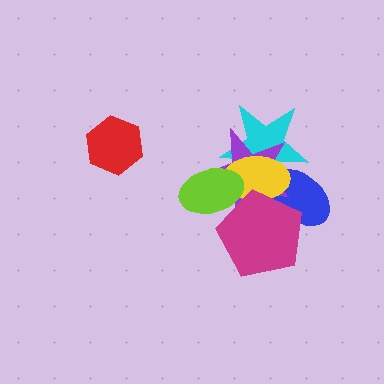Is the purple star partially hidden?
Yes, it is partially covered by another shape.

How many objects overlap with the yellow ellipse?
5 objects overlap with the yellow ellipse.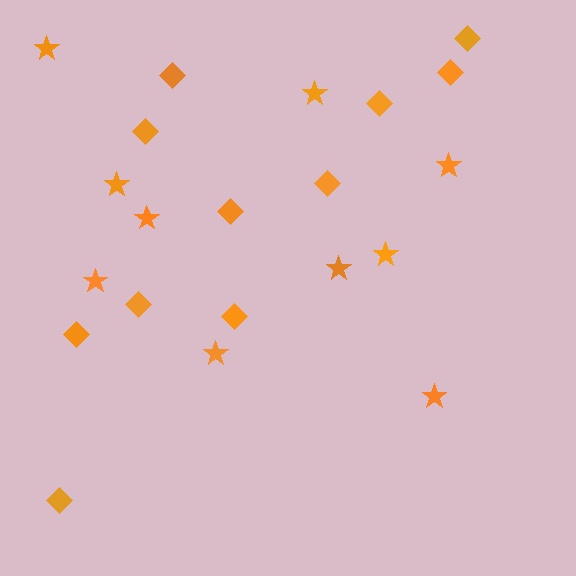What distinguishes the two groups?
There are 2 groups: one group of stars (10) and one group of diamonds (11).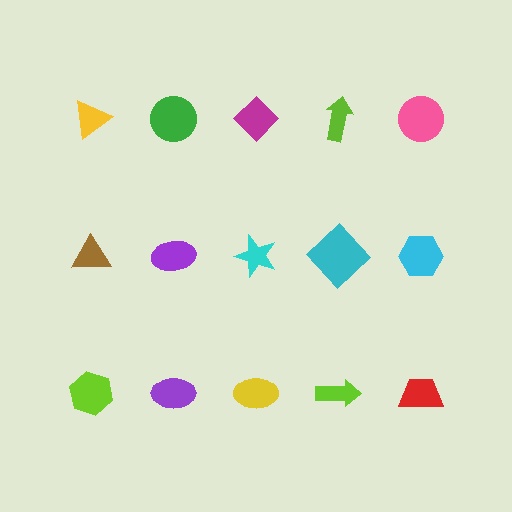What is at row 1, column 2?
A green circle.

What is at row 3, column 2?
A purple ellipse.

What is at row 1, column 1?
A yellow triangle.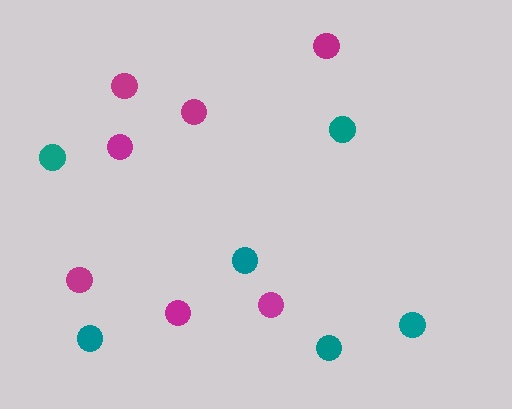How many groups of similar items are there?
There are 2 groups: one group of magenta circles (7) and one group of teal circles (6).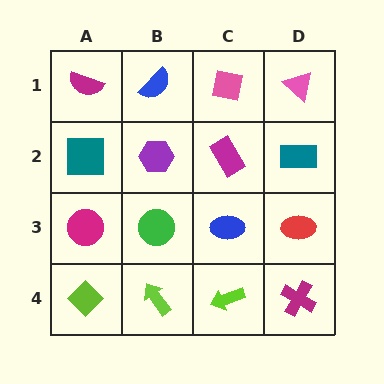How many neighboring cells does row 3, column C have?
4.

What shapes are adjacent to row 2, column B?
A blue semicircle (row 1, column B), a green circle (row 3, column B), a teal square (row 2, column A), a magenta rectangle (row 2, column C).